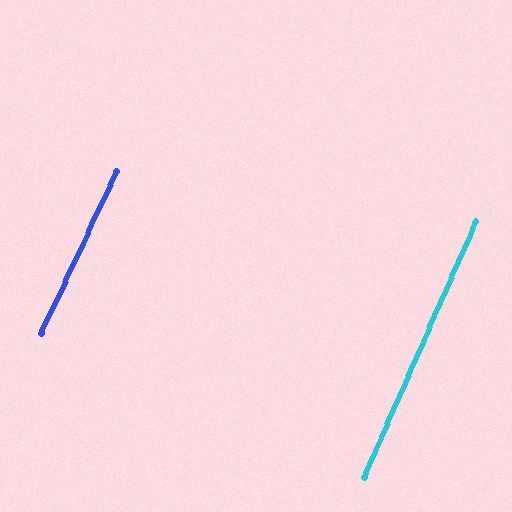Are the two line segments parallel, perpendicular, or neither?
Parallel — their directions differ by only 1.2°.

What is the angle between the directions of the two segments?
Approximately 1 degree.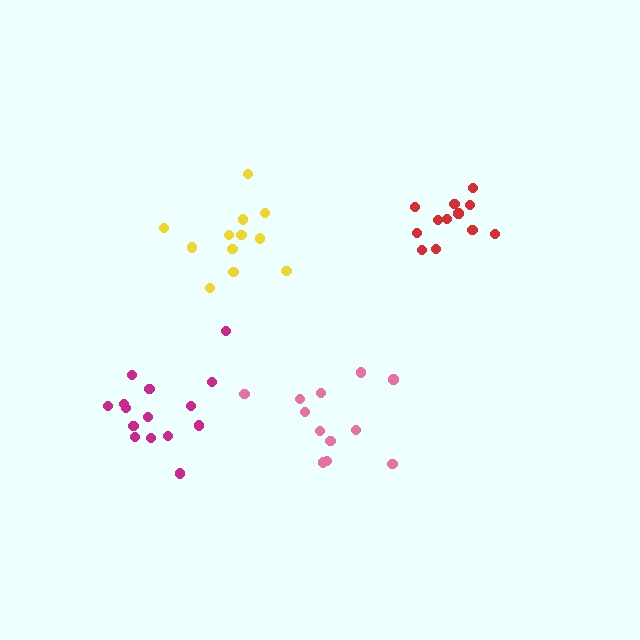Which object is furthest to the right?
The red cluster is rightmost.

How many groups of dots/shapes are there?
There are 4 groups.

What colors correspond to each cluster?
The clusters are colored: magenta, red, yellow, pink.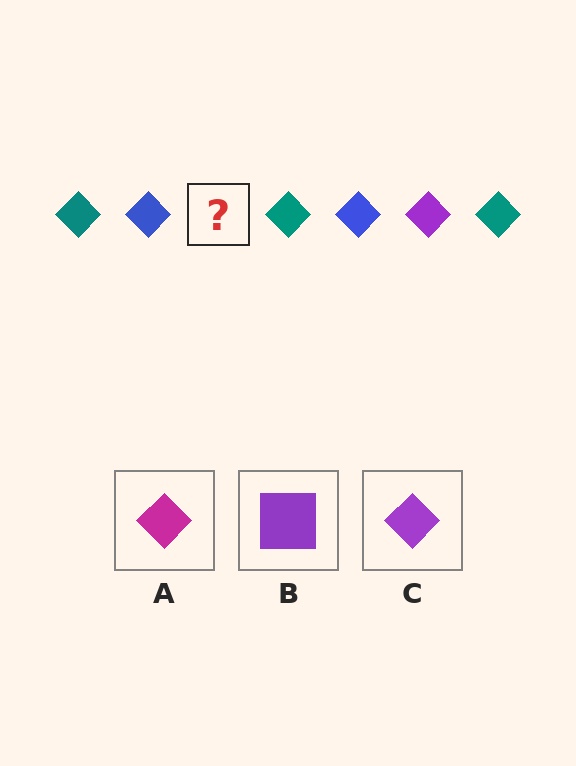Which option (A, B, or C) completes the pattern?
C.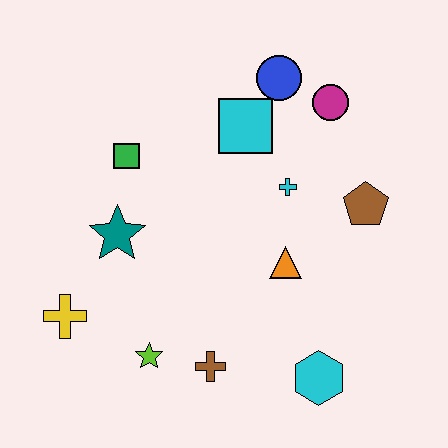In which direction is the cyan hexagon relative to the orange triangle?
The cyan hexagon is below the orange triangle.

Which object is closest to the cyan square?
The blue circle is closest to the cyan square.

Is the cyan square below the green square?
No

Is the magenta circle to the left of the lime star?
No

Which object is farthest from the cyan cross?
The yellow cross is farthest from the cyan cross.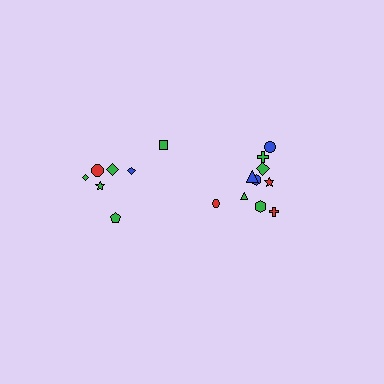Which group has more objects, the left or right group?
The right group.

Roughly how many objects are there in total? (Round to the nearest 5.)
Roughly 15 objects in total.